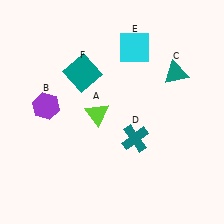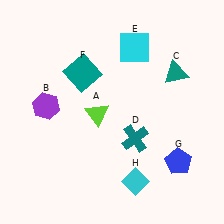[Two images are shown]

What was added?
A blue pentagon (G), a cyan diamond (H) were added in Image 2.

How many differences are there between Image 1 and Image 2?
There are 2 differences between the two images.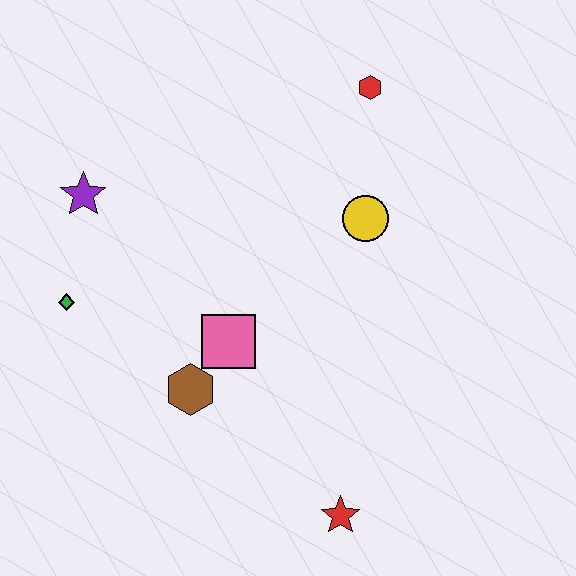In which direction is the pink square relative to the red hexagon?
The pink square is below the red hexagon.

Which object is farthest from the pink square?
The red hexagon is farthest from the pink square.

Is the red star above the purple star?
No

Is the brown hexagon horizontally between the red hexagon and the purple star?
Yes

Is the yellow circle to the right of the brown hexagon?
Yes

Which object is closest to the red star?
The brown hexagon is closest to the red star.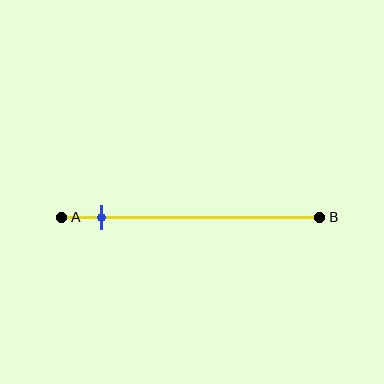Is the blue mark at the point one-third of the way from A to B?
No, the mark is at about 15% from A, not at the 33% one-third point.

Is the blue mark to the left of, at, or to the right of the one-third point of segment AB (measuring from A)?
The blue mark is to the left of the one-third point of segment AB.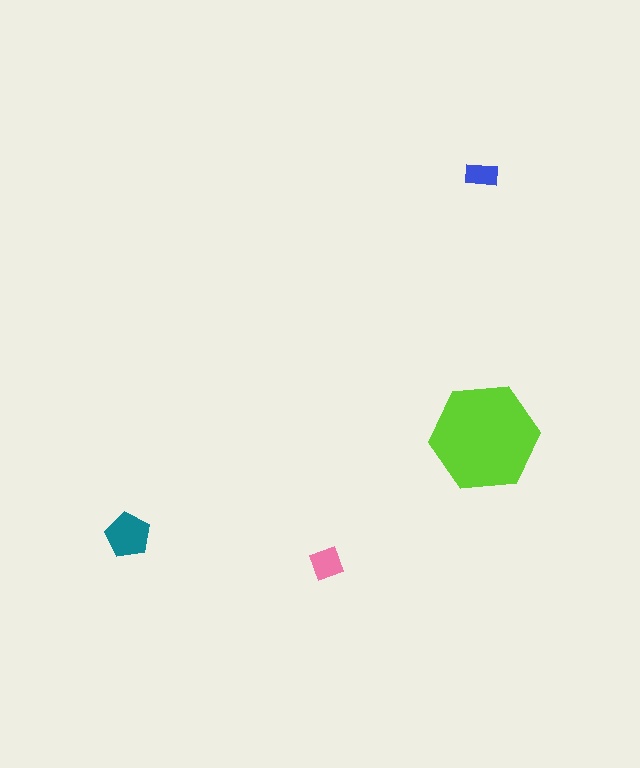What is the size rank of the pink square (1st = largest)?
3rd.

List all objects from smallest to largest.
The blue rectangle, the pink square, the teal pentagon, the lime hexagon.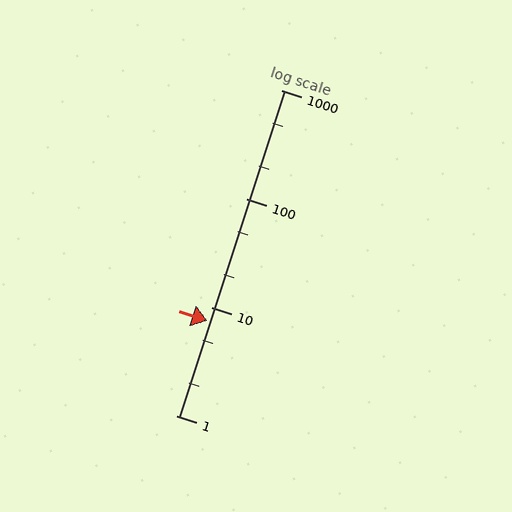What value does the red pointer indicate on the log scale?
The pointer indicates approximately 7.4.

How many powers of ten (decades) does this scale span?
The scale spans 3 decades, from 1 to 1000.